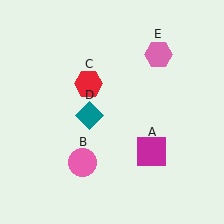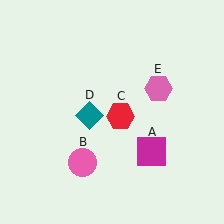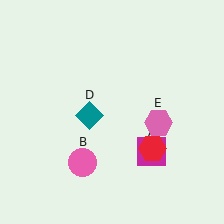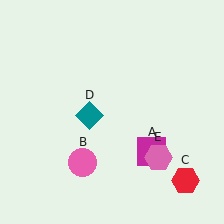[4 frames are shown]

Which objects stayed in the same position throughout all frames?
Magenta square (object A) and pink circle (object B) and teal diamond (object D) remained stationary.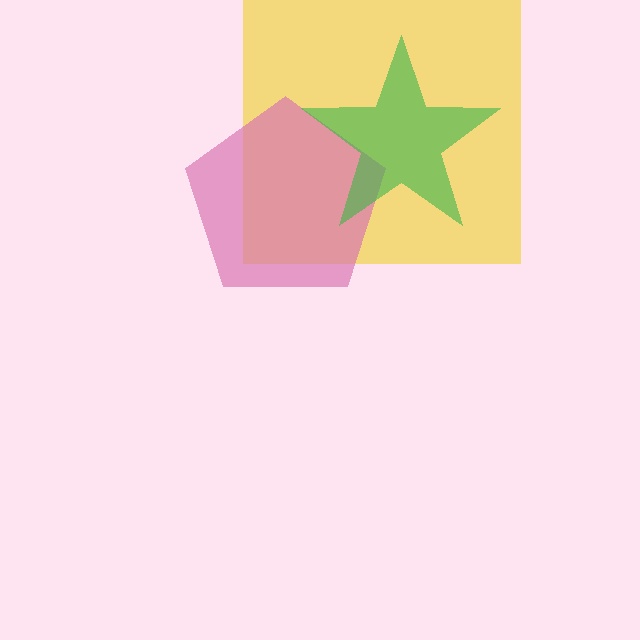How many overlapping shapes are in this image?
There are 3 overlapping shapes in the image.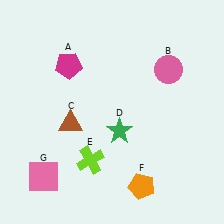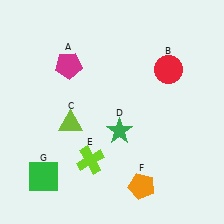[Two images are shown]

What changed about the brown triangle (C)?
In Image 1, C is brown. In Image 2, it changed to lime.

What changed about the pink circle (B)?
In Image 1, B is pink. In Image 2, it changed to red.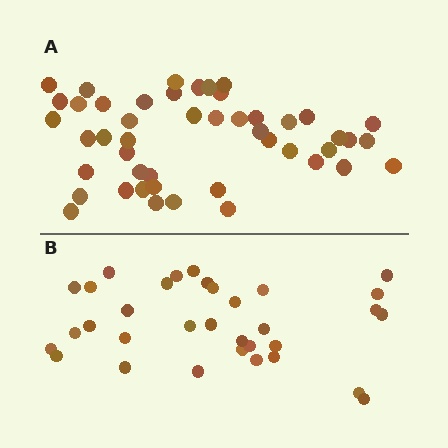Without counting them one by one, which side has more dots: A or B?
Region A (the top region) has more dots.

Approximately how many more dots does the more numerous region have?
Region A has approximately 15 more dots than region B.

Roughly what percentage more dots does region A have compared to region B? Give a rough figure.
About 40% more.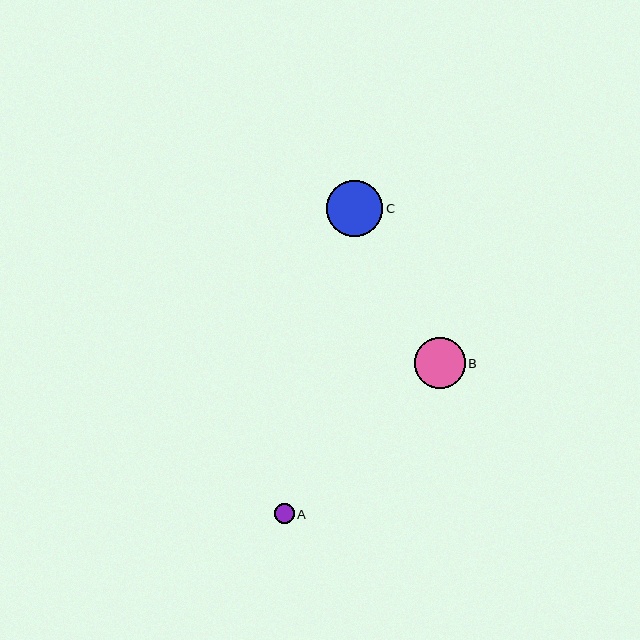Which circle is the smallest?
Circle A is the smallest with a size of approximately 20 pixels.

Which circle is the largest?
Circle C is the largest with a size of approximately 56 pixels.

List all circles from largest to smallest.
From largest to smallest: C, B, A.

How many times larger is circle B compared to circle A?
Circle B is approximately 2.6 times the size of circle A.